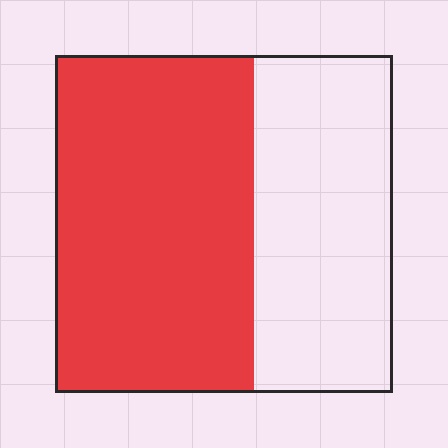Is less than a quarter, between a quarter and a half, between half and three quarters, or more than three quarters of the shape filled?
Between half and three quarters.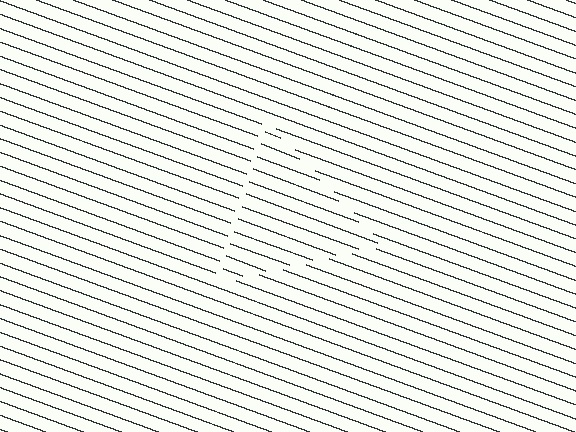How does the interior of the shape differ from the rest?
The interior of the shape contains the same grating, shifted by half a period — the contour is defined by the phase discontinuity where line-ends from the inner and outer gratings abut.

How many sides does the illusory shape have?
3 sides — the line-ends trace a triangle.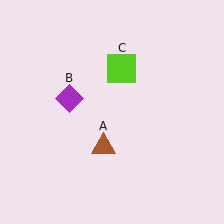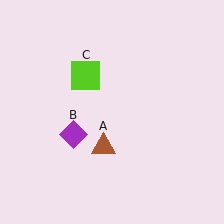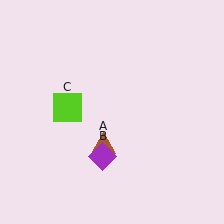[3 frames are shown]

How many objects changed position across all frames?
2 objects changed position: purple diamond (object B), lime square (object C).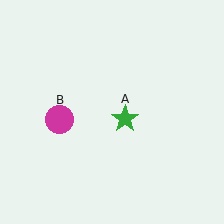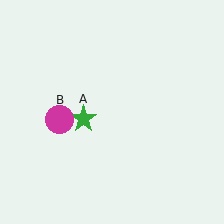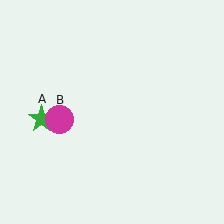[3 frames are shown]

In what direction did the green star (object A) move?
The green star (object A) moved left.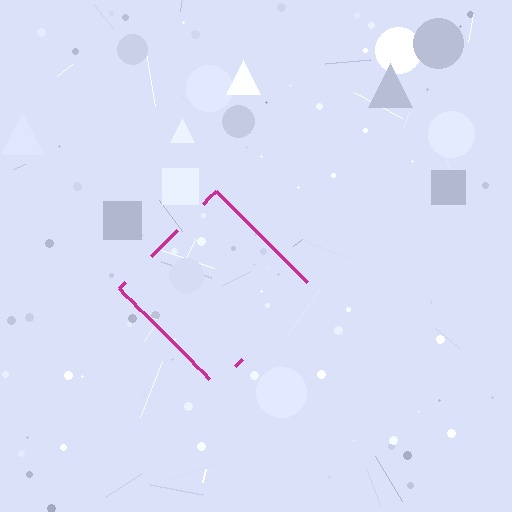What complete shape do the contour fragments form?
The contour fragments form a diamond.